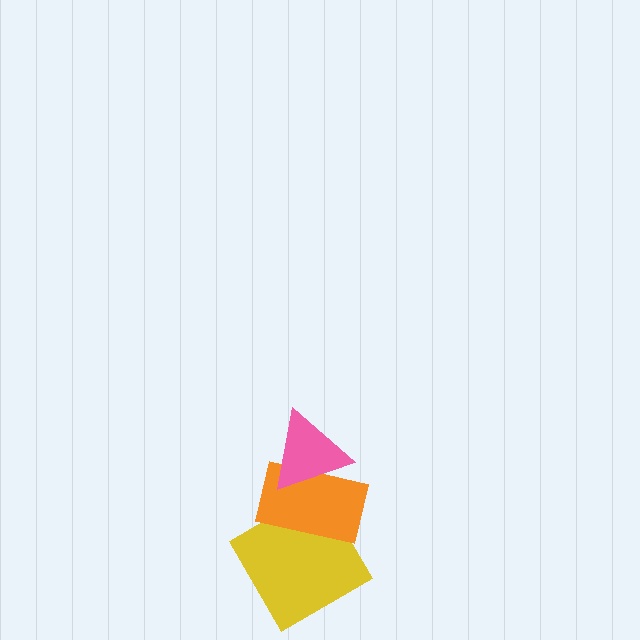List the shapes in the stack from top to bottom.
From top to bottom: the pink triangle, the orange rectangle, the yellow diamond.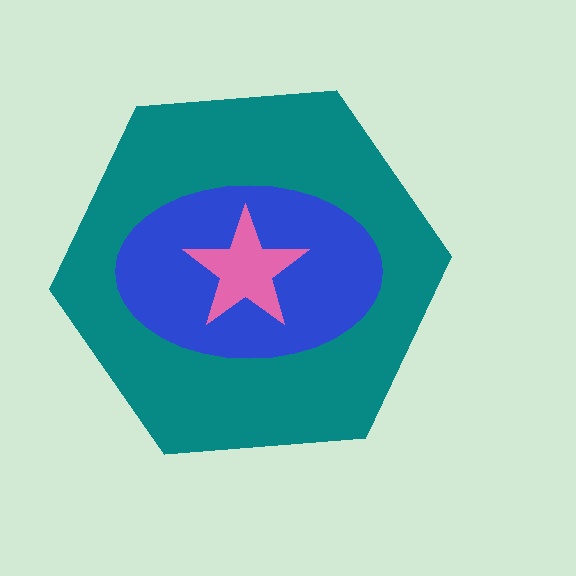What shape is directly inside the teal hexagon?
The blue ellipse.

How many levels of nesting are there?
3.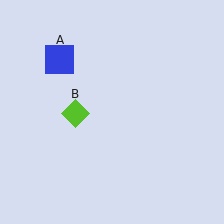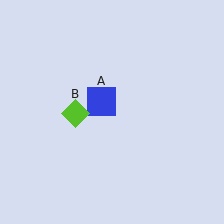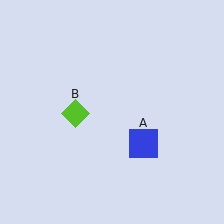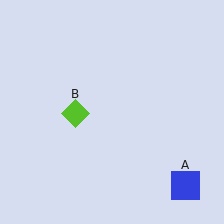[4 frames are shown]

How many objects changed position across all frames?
1 object changed position: blue square (object A).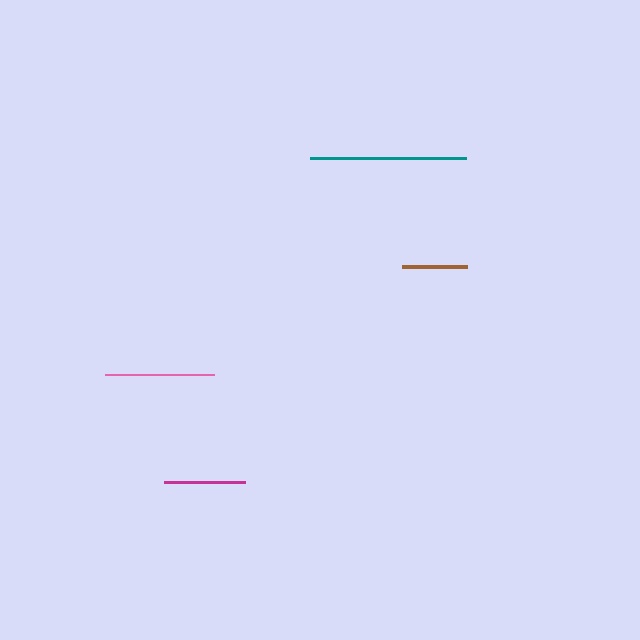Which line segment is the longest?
The teal line is the longest at approximately 156 pixels.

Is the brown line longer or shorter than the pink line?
The pink line is longer than the brown line.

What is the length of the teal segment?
The teal segment is approximately 156 pixels long.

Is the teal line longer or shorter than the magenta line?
The teal line is longer than the magenta line.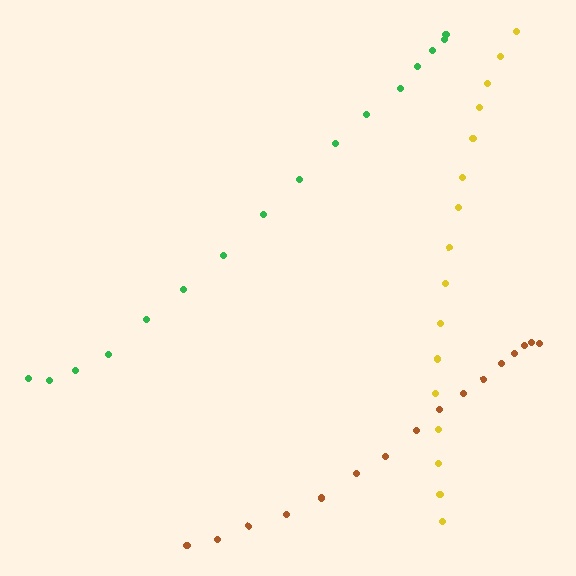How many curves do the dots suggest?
There are 3 distinct paths.